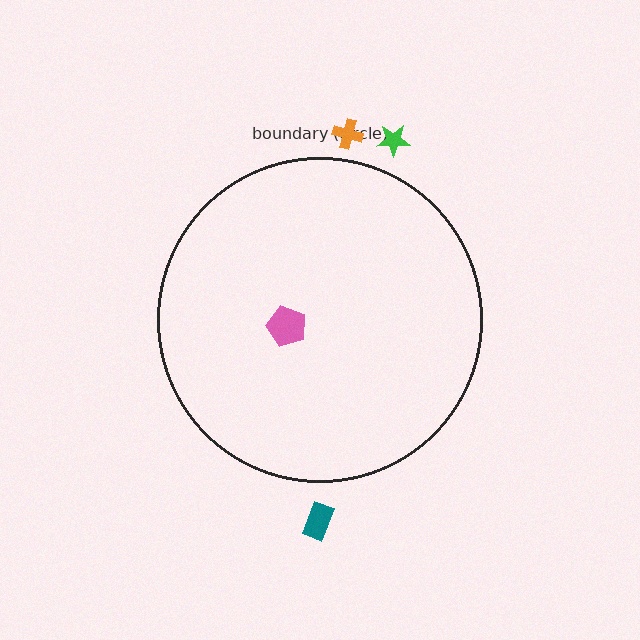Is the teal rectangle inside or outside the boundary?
Outside.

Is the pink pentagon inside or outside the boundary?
Inside.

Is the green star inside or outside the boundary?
Outside.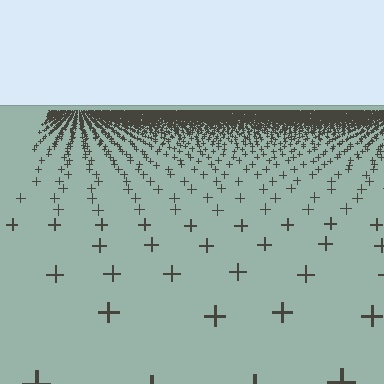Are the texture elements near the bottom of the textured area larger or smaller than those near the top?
Larger. Near the bottom, elements are closer to the viewer and appear at a bigger on-screen size.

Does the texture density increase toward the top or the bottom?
Density increases toward the top.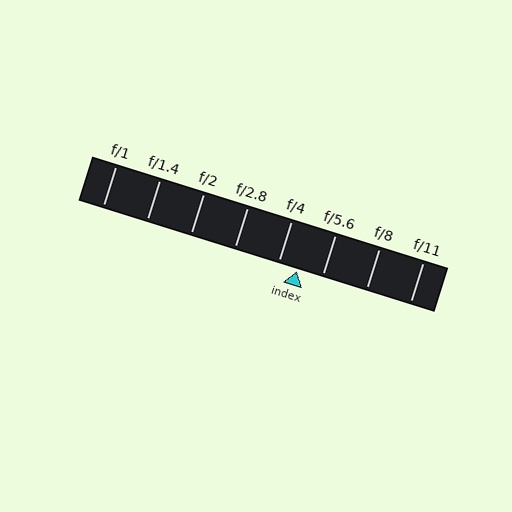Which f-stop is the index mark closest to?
The index mark is closest to f/4.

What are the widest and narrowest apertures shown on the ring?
The widest aperture shown is f/1 and the narrowest is f/11.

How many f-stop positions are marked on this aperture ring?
There are 8 f-stop positions marked.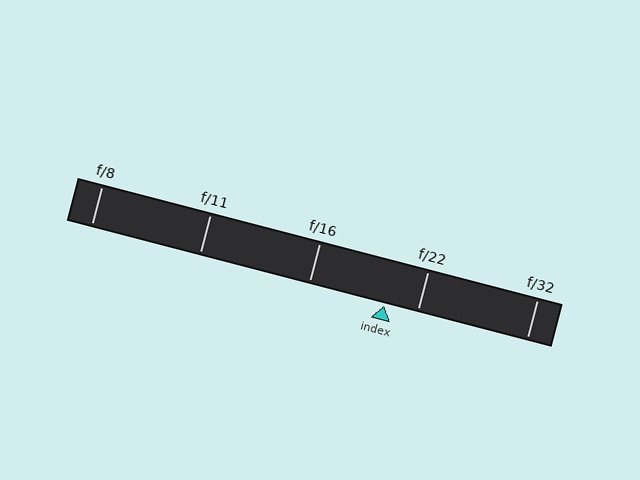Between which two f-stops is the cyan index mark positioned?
The index mark is between f/16 and f/22.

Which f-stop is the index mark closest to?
The index mark is closest to f/22.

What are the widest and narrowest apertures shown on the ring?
The widest aperture shown is f/8 and the narrowest is f/32.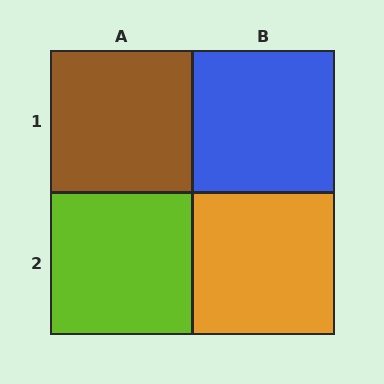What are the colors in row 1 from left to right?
Brown, blue.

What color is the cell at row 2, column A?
Lime.